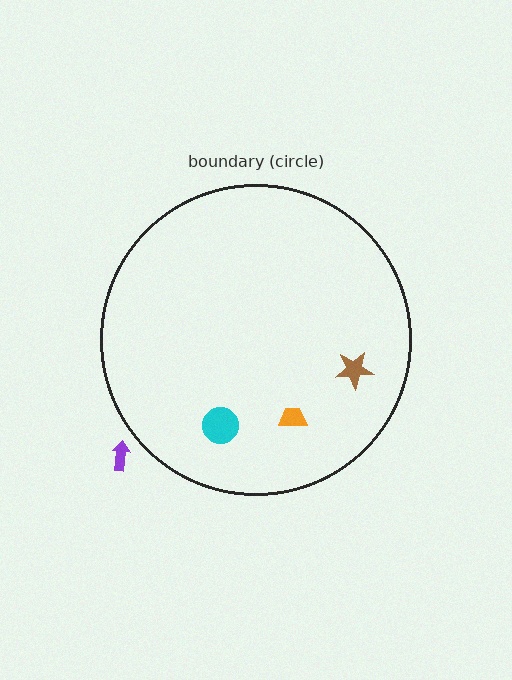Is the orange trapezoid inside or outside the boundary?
Inside.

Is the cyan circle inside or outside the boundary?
Inside.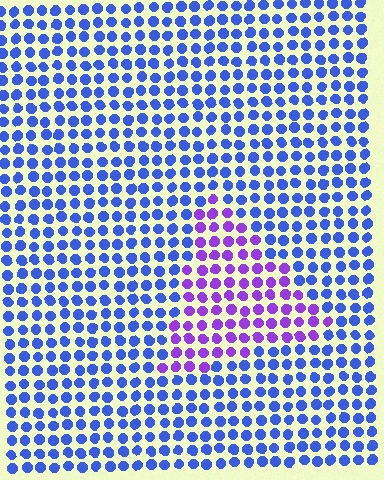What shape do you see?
I see a triangle.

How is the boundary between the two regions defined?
The boundary is defined purely by a slight shift in hue (about 47 degrees). Spacing, size, and orientation are identical on both sides.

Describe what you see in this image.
The image is filled with small blue elements in a uniform arrangement. A triangle-shaped region is visible where the elements are tinted to a slightly different hue, forming a subtle color boundary.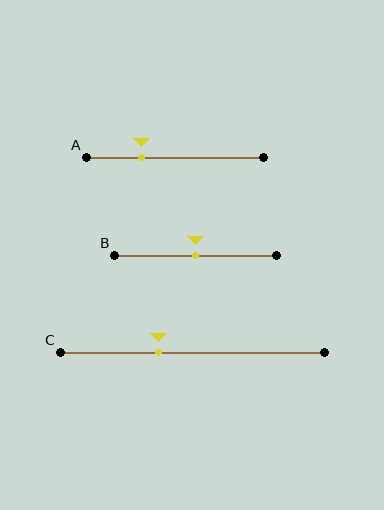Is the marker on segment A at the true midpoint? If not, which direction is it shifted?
No, the marker on segment A is shifted to the left by about 19% of the segment length.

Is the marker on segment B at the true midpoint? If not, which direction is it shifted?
Yes, the marker on segment B is at the true midpoint.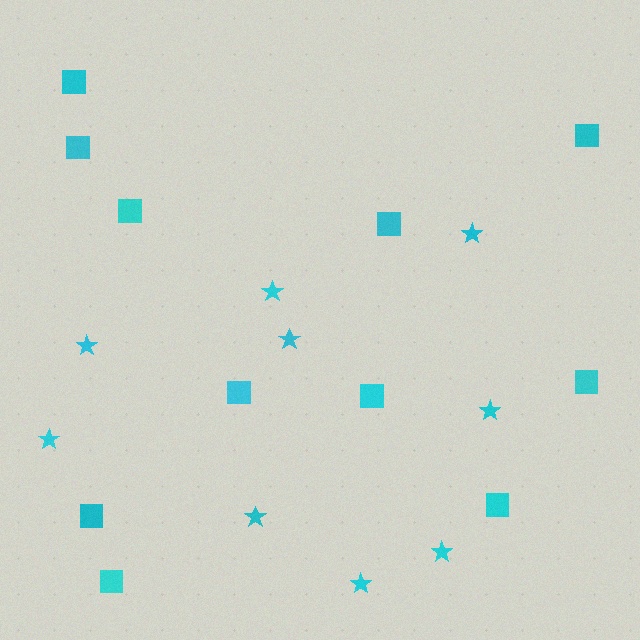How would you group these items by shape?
There are 2 groups: one group of squares (11) and one group of stars (9).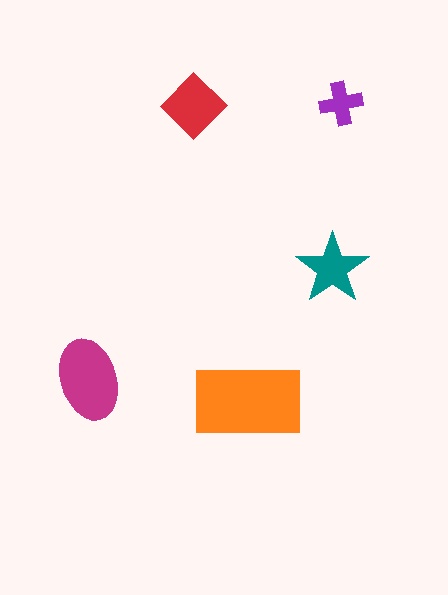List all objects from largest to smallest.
The orange rectangle, the magenta ellipse, the red diamond, the teal star, the purple cross.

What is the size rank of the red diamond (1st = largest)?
3rd.